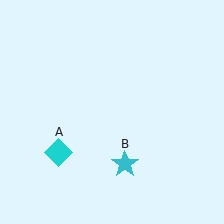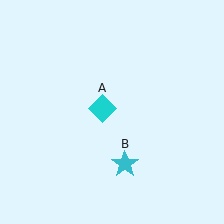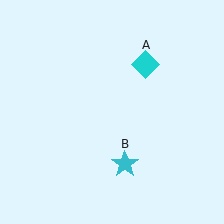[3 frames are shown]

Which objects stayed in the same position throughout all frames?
Cyan star (object B) remained stationary.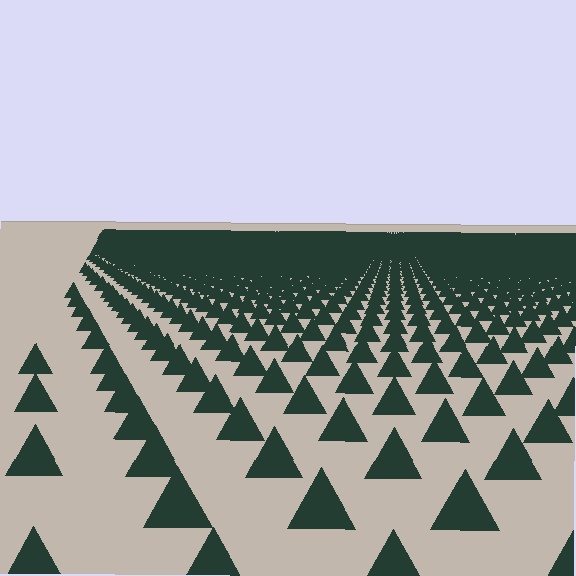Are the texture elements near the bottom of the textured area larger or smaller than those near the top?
Larger. Near the bottom, elements are closer to the viewer and appear at a bigger on-screen size.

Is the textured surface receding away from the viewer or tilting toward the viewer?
The surface is receding away from the viewer. Texture elements get smaller and denser toward the top.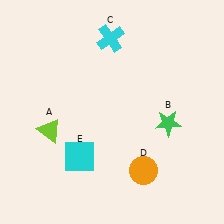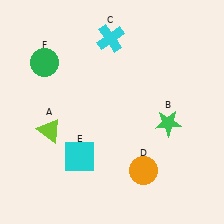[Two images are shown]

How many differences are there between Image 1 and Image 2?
There is 1 difference between the two images.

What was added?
A green circle (F) was added in Image 2.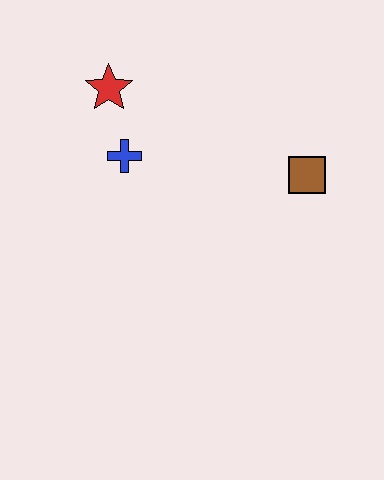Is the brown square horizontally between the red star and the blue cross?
No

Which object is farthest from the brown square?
The red star is farthest from the brown square.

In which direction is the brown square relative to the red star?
The brown square is to the right of the red star.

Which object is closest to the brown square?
The blue cross is closest to the brown square.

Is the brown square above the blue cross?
No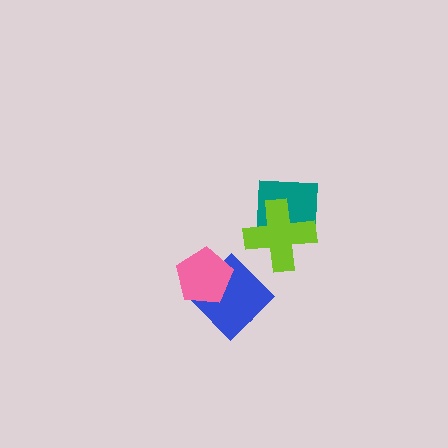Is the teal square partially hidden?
Yes, it is partially covered by another shape.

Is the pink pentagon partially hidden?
No, no other shape covers it.